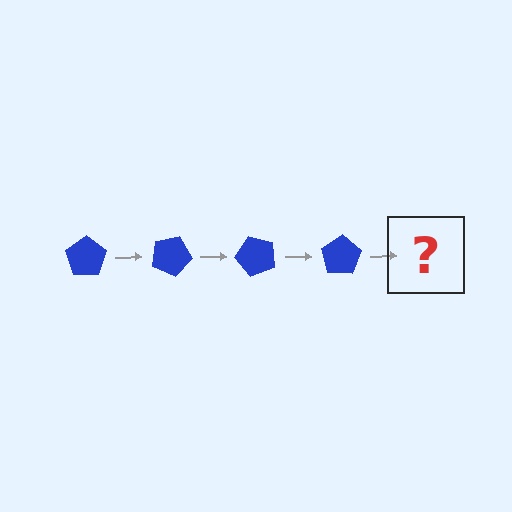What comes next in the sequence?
The next element should be a blue pentagon rotated 100 degrees.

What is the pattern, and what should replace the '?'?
The pattern is that the pentagon rotates 25 degrees each step. The '?' should be a blue pentagon rotated 100 degrees.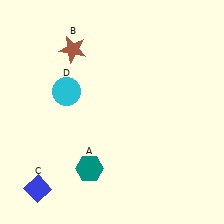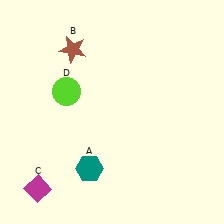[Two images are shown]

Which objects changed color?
C changed from blue to magenta. D changed from cyan to lime.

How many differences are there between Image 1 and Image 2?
There are 2 differences between the two images.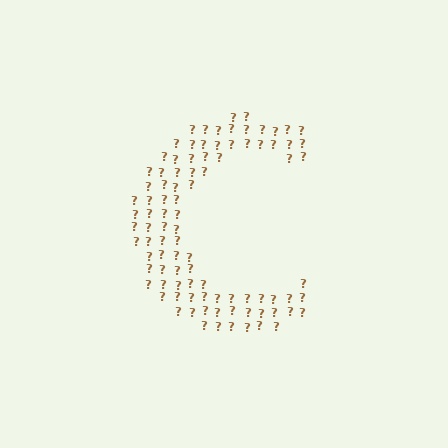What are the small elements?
The small elements are question marks.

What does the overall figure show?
The overall figure shows the letter C.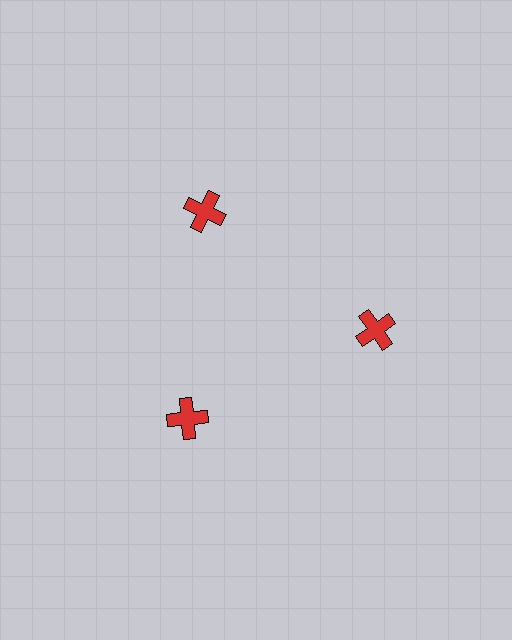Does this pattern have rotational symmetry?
Yes, this pattern has 3-fold rotational symmetry. It looks the same after rotating 120 degrees around the center.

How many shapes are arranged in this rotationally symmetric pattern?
There are 3 shapes, arranged in 3 groups of 1.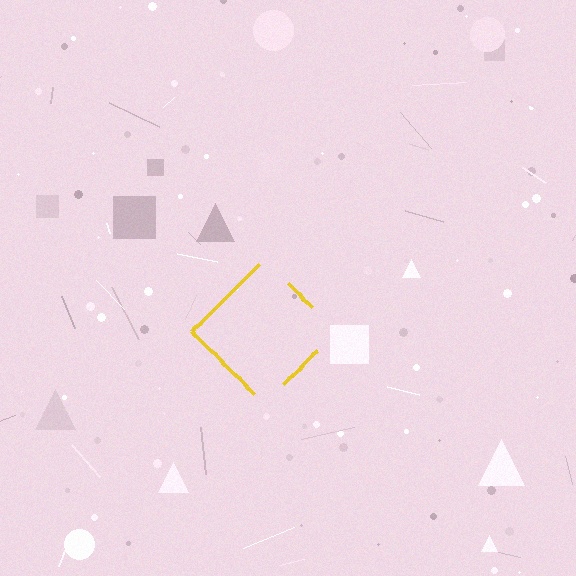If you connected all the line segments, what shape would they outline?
They would outline a diamond.